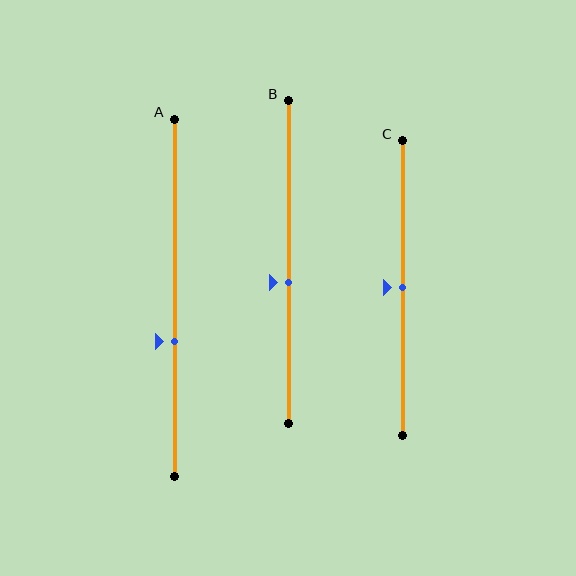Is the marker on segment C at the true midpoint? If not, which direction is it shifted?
Yes, the marker on segment C is at the true midpoint.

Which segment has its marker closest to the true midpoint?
Segment C has its marker closest to the true midpoint.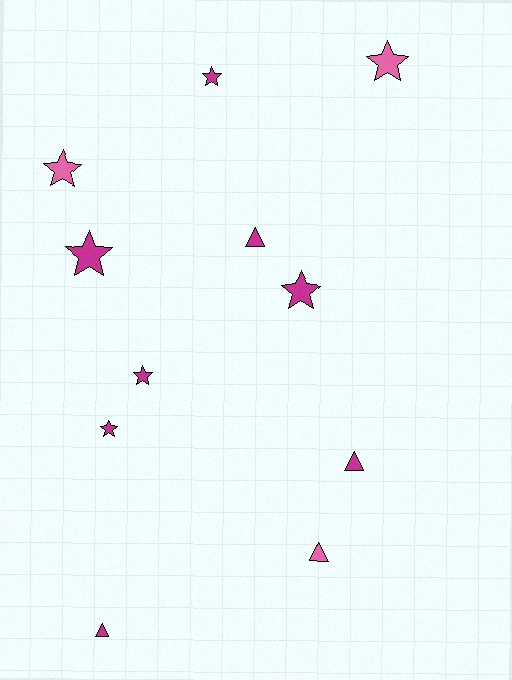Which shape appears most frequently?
Star, with 7 objects.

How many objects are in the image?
There are 11 objects.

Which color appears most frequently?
Magenta, with 8 objects.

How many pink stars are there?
There are 2 pink stars.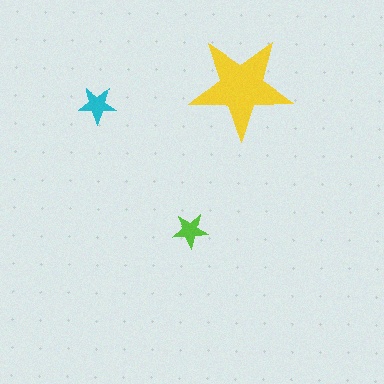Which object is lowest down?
The lime star is bottommost.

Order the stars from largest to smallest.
the yellow one, the cyan one, the lime one.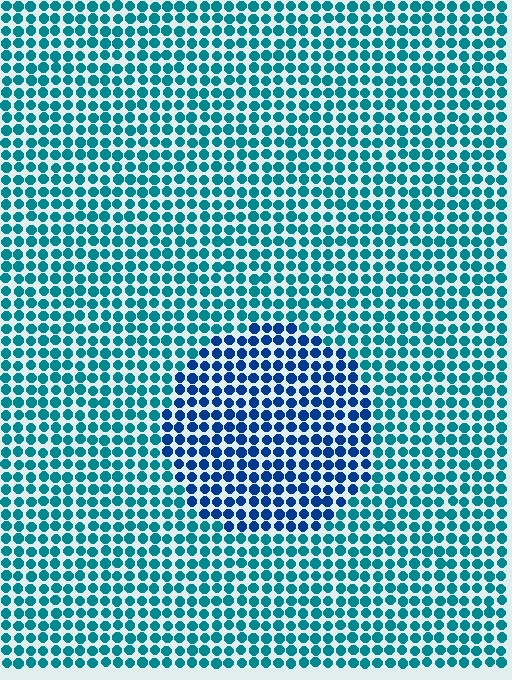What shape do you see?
I see a circle.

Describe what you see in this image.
The image is filled with small teal elements in a uniform arrangement. A circle-shaped region is visible where the elements are tinted to a slightly different hue, forming a subtle color boundary.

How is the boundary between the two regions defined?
The boundary is defined purely by a slight shift in hue (about 34 degrees). Spacing, size, and orientation are identical on both sides.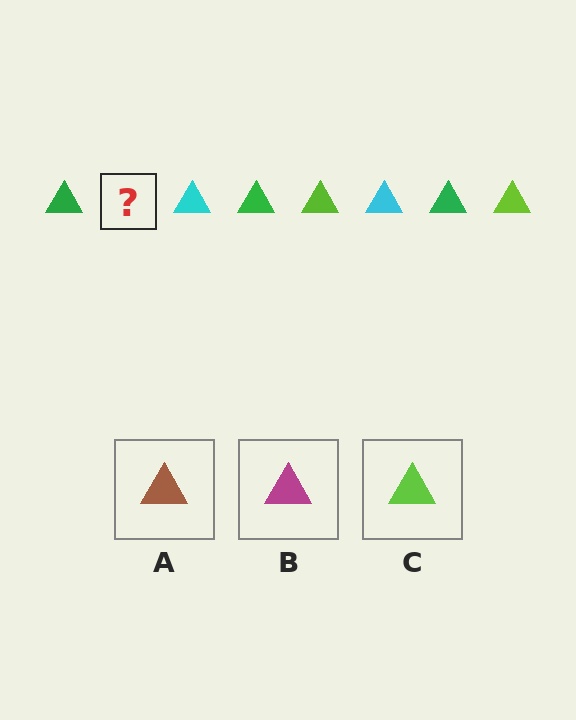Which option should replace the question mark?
Option C.